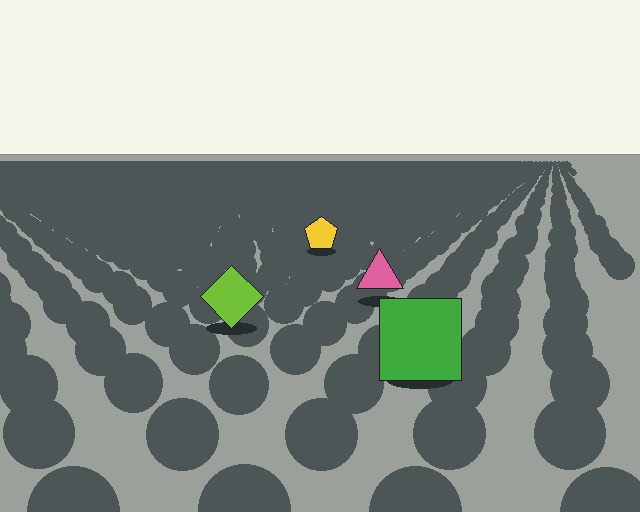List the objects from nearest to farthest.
From nearest to farthest: the green square, the lime diamond, the pink triangle, the yellow pentagon.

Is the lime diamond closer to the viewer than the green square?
No. The green square is closer — you can tell from the texture gradient: the ground texture is coarser near it.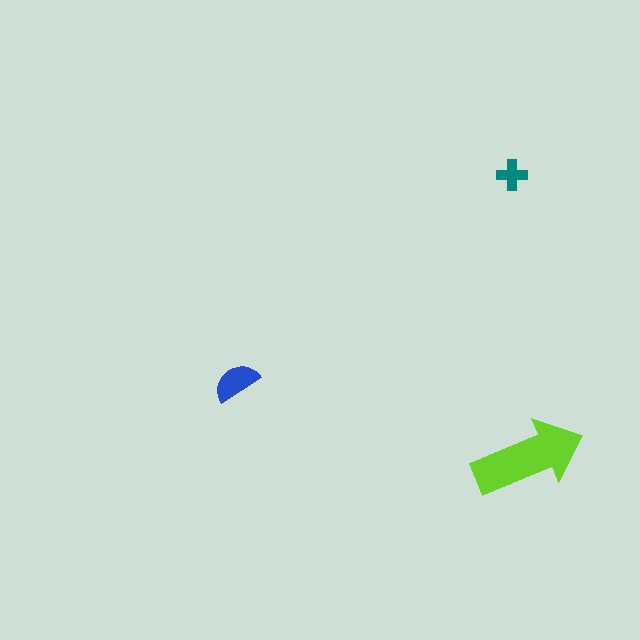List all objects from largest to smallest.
The lime arrow, the blue semicircle, the teal cross.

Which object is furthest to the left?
The blue semicircle is leftmost.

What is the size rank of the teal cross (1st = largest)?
3rd.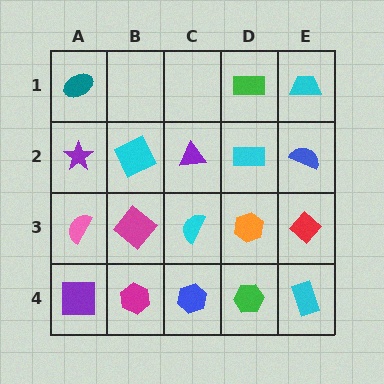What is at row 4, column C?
A blue hexagon.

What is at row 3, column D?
An orange hexagon.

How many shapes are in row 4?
5 shapes.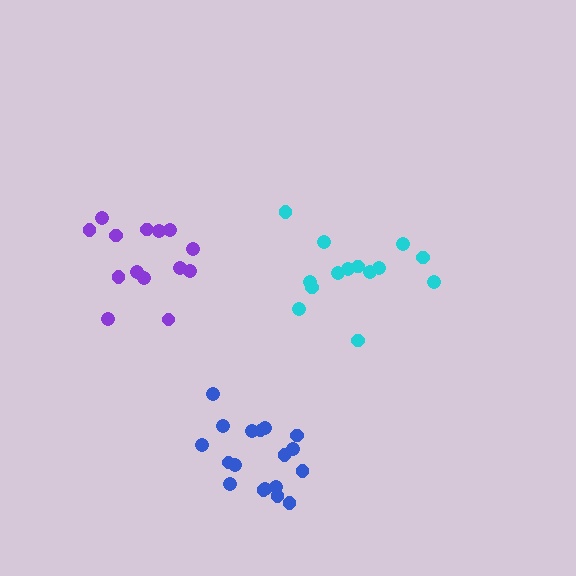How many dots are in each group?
Group 1: 14 dots, Group 2: 18 dots, Group 3: 14 dots (46 total).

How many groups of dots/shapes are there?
There are 3 groups.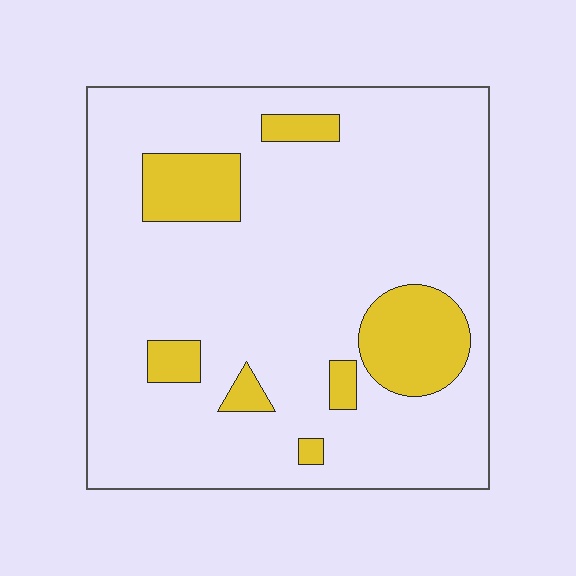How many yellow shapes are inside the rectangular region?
7.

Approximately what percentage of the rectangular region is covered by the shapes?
Approximately 15%.